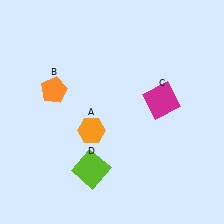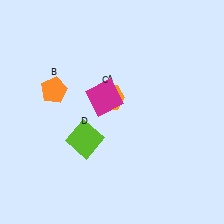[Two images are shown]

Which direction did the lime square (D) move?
The lime square (D) moved up.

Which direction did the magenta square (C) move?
The magenta square (C) moved left.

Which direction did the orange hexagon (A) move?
The orange hexagon (A) moved up.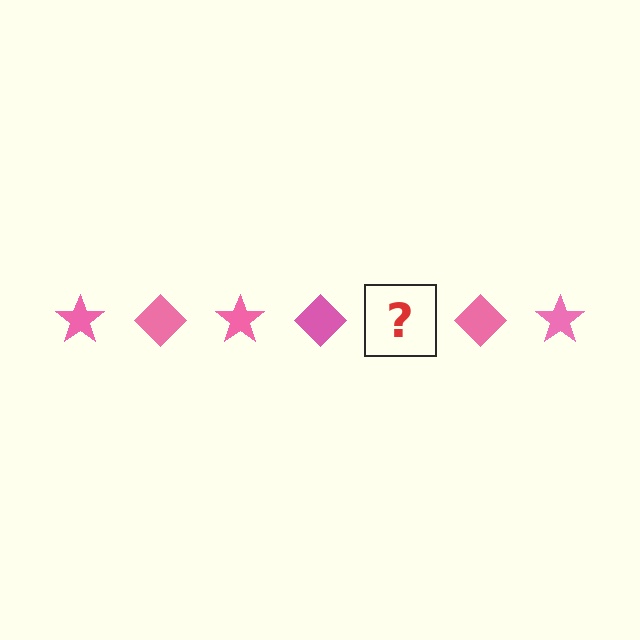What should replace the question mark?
The question mark should be replaced with a pink star.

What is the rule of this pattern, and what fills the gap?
The rule is that the pattern cycles through star, diamond shapes in pink. The gap should be filled with a pink star.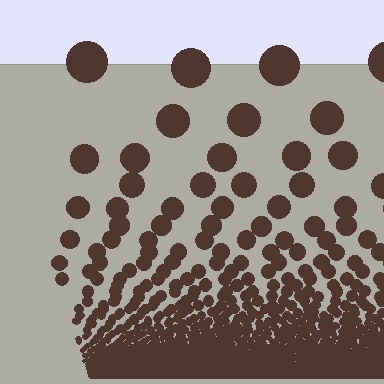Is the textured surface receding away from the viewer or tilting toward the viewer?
The surface appears to tilt toward the viewer. Texture elements get larger and sparser toward the top.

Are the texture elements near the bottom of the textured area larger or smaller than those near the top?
Smaller. The gradient is inverted — elements near the bottom are smaller and denser.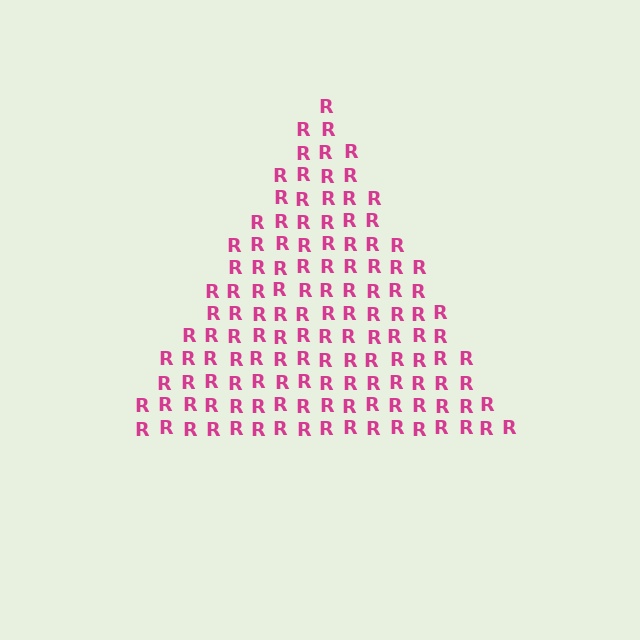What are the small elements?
The small elements are letter R's.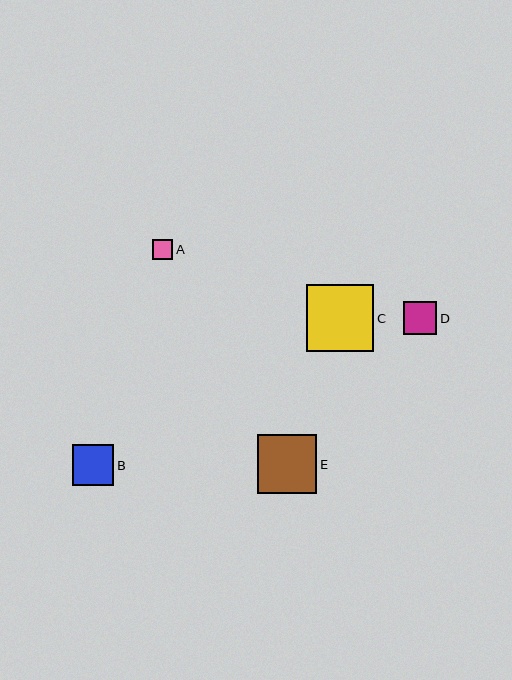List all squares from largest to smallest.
From largest to smallest: C, E, B, D, A.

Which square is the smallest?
Square A is the smallest with a size of approximately 20 pixels.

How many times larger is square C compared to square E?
Square C is approximately 1.1 times the size of square E.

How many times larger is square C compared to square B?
Square C is approximately 1.6 times the size of square B.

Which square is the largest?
Square C is the largest with a size of approximately 67 pixels.